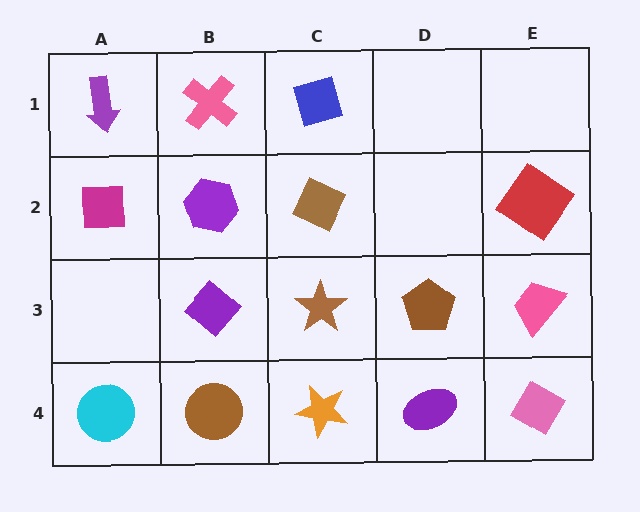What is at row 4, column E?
A pink diamond.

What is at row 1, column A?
A purple arrow.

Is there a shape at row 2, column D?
No, that cell is empty.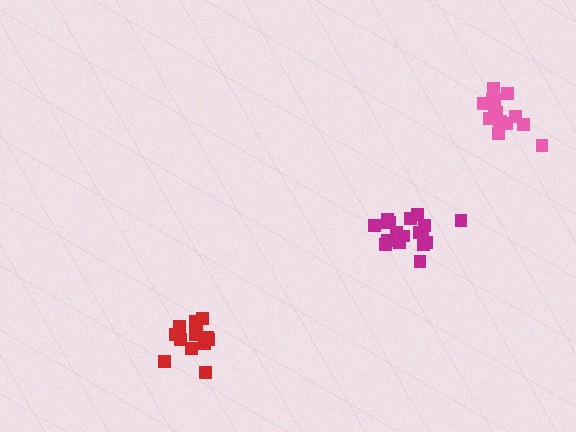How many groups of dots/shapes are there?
There are 3 groups.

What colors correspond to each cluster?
The clusters are colored: red, magenta, pink.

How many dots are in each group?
Group 1: 14 dots, Group 2: 18 dots, Group 3: 16 dots (48 total).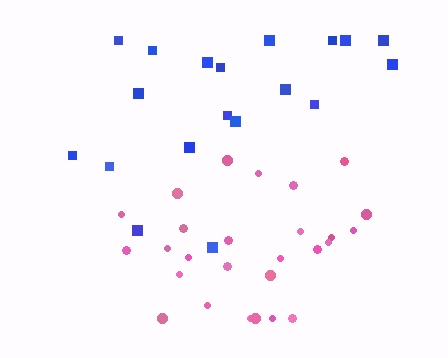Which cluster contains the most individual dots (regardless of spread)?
Pink (27).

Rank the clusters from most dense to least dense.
pink, blue.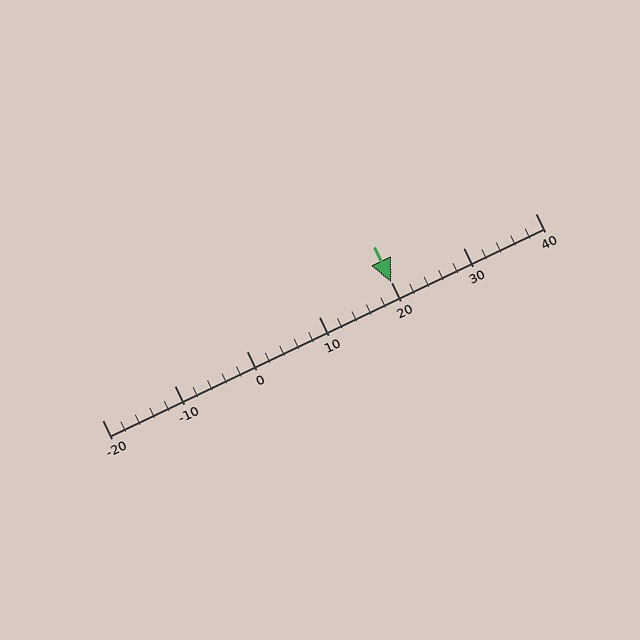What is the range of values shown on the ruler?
The ruler shows values from -20 to 40.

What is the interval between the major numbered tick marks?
The major tick marks are spaced 10 units apart.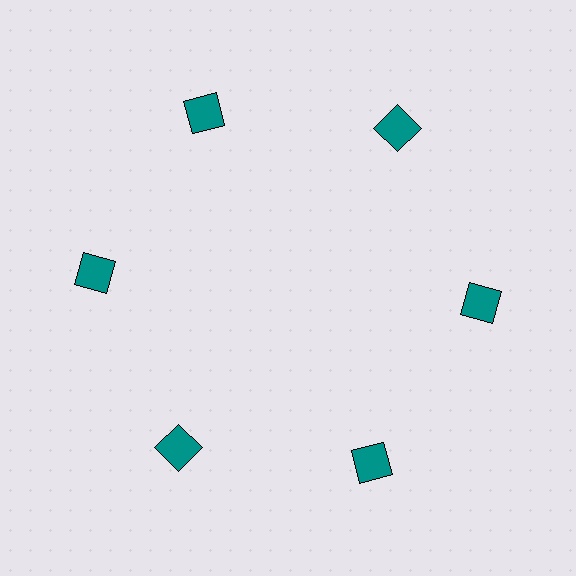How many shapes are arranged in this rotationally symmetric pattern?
There are 6 shapes, arranged in 6 groups of 1.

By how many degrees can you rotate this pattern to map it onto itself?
The pattern maps onto itself every 60 degrees of rotation.